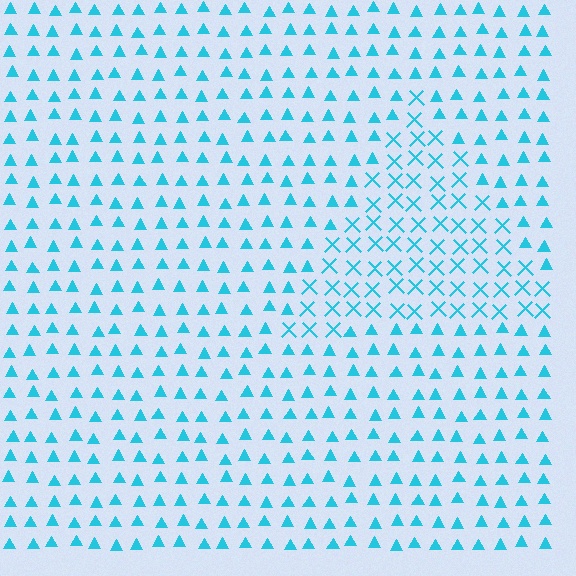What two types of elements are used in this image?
The image uses X marks inside the triangle region and triangles outside it.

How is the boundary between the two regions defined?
The boundary is defined by a change in element shape: X marks inside vs. triangles outside. All elements share the same color and spacing.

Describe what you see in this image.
The image is filled with small cyan elements arranged in a uniform grid. A triangle-shaped region contains X marks, while the surrounding area contains triangles. The boundary is defined purely by the change in element shape.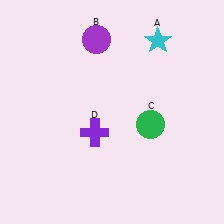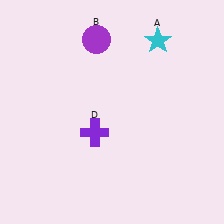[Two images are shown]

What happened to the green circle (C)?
The green circle (C) was removed in Image 2. It was in the bottom-right area of Image 1.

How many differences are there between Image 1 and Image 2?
There is 1 difference between the two images.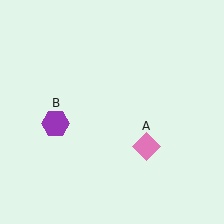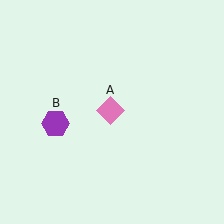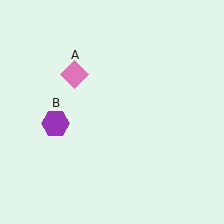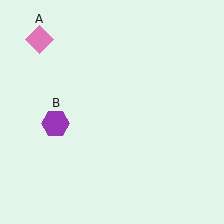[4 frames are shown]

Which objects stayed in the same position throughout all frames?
Purple hexagon (object B) remained stationary.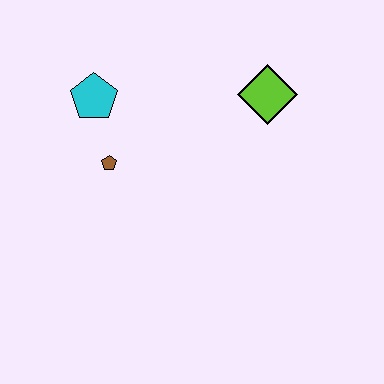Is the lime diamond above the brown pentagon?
Yes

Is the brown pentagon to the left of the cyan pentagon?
No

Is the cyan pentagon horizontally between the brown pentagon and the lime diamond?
No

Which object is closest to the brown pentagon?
The cyan pentagon is closest to the brown pentagon.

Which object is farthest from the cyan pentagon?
The lime diamond is farthest from the cyan pentagon.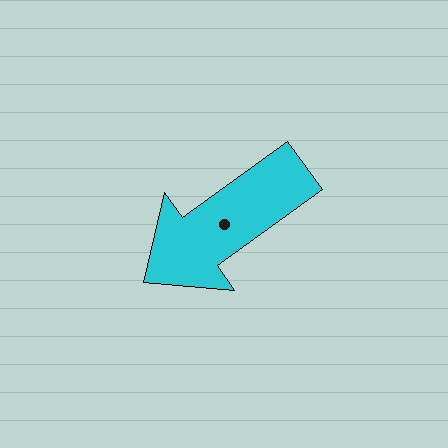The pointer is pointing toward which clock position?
Roughly 8 o'clock.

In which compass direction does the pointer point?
Southwest.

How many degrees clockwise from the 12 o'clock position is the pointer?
Approximately 234 degrees.